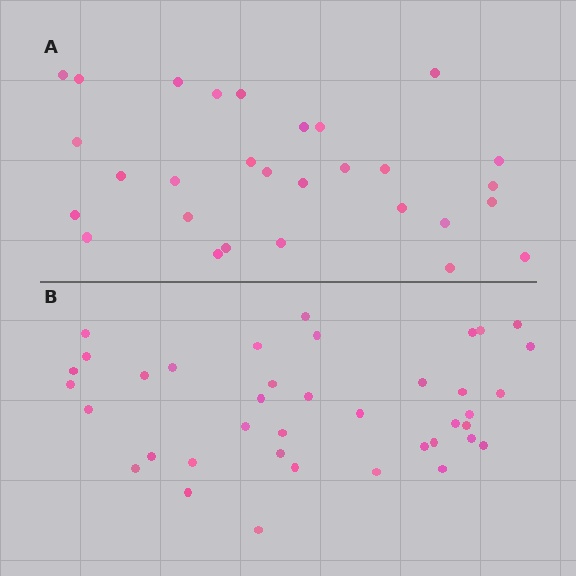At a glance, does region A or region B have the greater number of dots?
Region B (the bottom region) has more dots.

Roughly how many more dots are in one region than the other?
Region B has roughly 10 or so more dots than region A.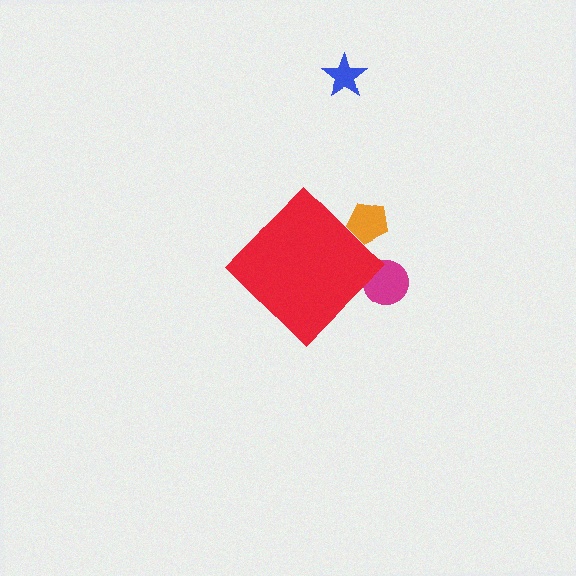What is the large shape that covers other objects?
A red diamond.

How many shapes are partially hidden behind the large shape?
2 shapes are partially hidden.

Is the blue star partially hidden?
No, the blue star is fully visible.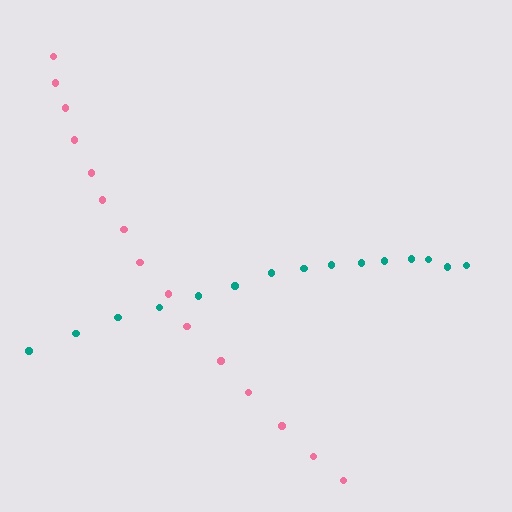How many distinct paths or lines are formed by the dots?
There are 2 distinct paths.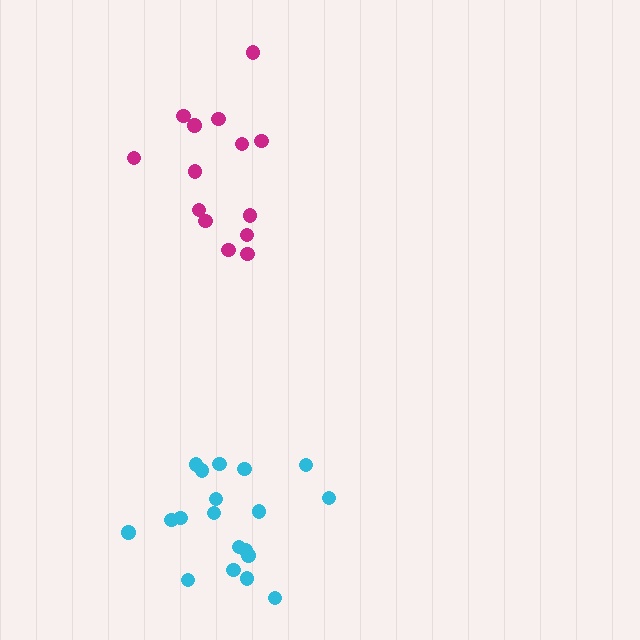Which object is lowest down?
The cyan cluster is bottommost.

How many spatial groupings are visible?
There are 2 spatial groupings.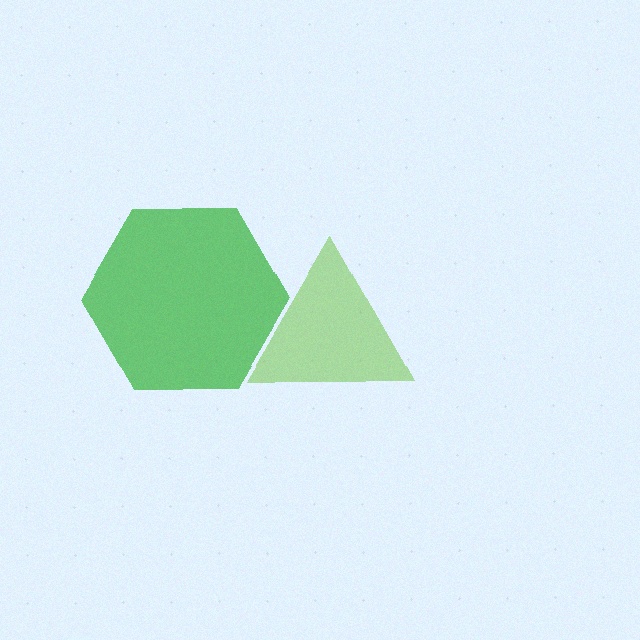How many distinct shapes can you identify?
There are 2 distinct shapes: a green hexagon, a lime triangle.